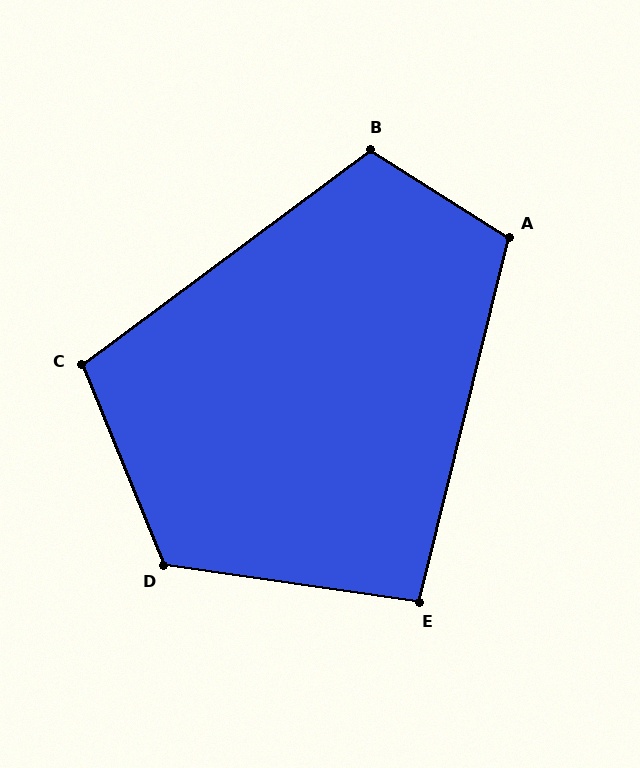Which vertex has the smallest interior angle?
E, at approximately 96 degrees.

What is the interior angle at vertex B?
Approximately 111 degrees (obtuse).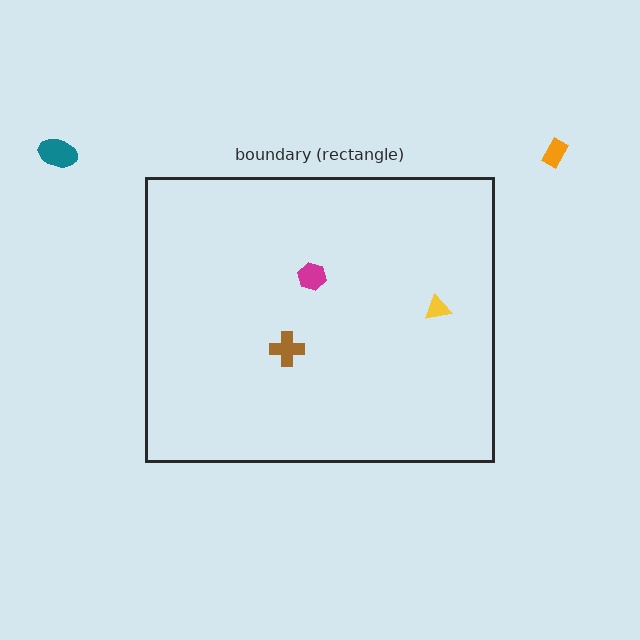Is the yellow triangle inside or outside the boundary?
Inside.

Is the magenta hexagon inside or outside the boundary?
Inside.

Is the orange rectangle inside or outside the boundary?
Outside.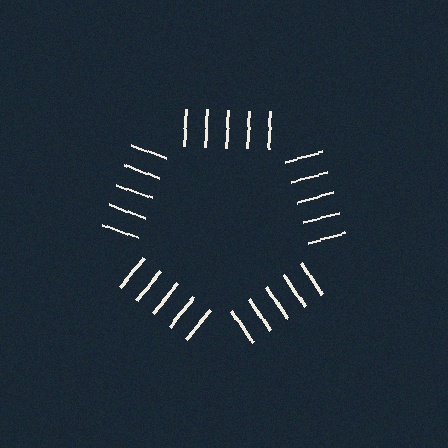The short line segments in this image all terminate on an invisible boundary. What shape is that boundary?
An illusory pentagon — the line segments terminate on its edges but no continuous stroke is drawn.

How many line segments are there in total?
25 — 5 along each of the 5 edges.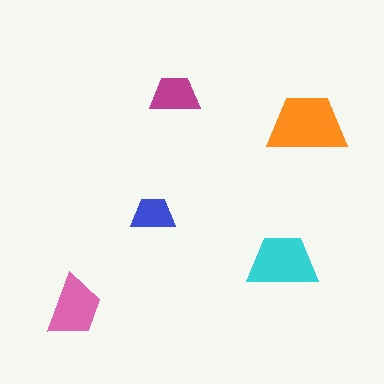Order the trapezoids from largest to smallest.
the orange one, the cyan one, the pink one, the magenta one, the blue one.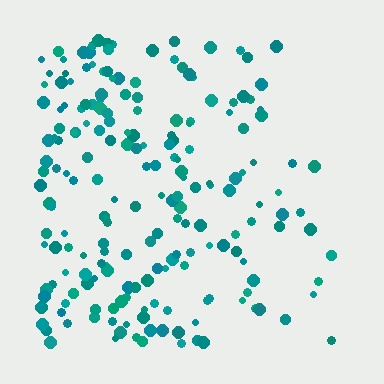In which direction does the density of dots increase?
From right to left, with the left side densest.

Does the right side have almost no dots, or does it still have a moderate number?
Still a moderate number, just noticeably fewer than the left.